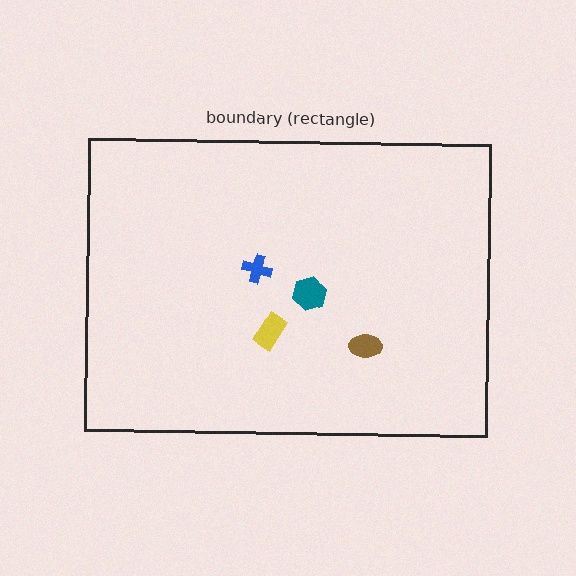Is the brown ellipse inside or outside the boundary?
Inside.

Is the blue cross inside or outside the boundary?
Inside.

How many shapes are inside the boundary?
4 inside, 0 outside.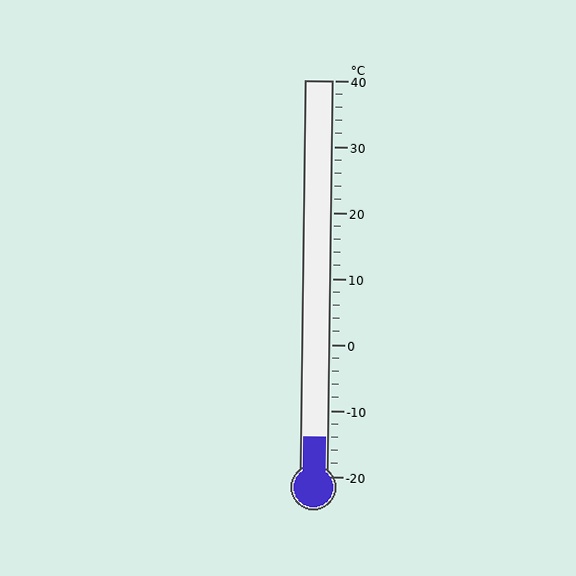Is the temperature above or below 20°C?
The temperature is below 20°C.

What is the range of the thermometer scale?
The thermometer scale ranges from -20°C to 40°C.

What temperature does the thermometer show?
The thermometer shows approximately -14°C.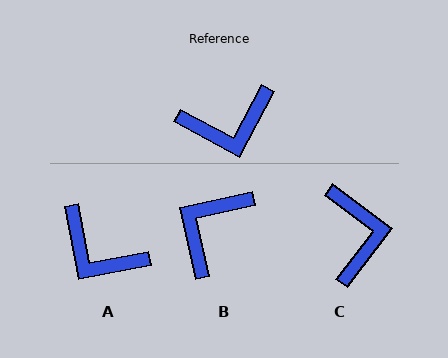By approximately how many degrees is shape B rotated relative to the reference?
Approximately 140 degrees clockwise.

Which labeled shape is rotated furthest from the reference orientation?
B, about 140 degrees away.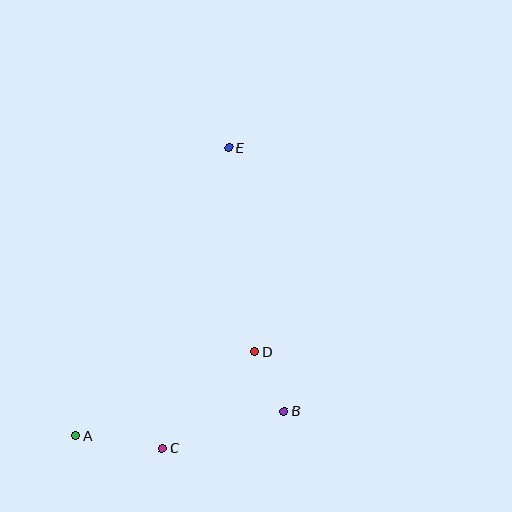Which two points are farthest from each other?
Points A and E are farthest from each other.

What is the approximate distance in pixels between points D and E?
The distance between D and E is approximately 205 pixels.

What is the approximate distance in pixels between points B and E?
The distance between B and E is approximately 269 pixels.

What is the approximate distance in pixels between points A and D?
The distance between A and D is approximately 198 pixels.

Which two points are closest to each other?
Points B and D are closest to each other.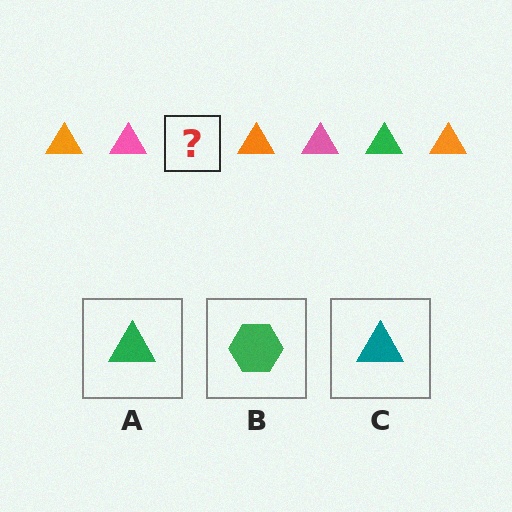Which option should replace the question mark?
Option A.